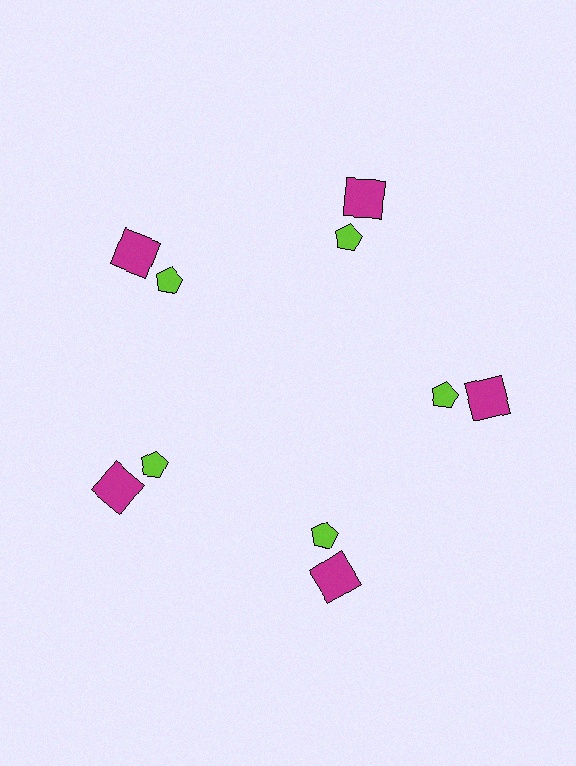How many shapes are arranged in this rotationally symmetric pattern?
There are 10 shapes, arranged in 5 groups of 2.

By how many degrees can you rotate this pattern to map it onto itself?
The pattern maps onto itself every 72 degrees of rotation.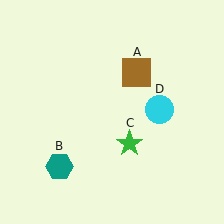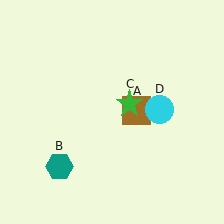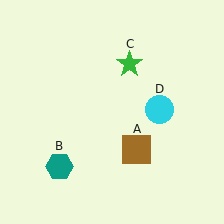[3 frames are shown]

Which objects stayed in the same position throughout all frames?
Teal hexagon (object B) and cyan circle (object D) remained stationary.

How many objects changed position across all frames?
2 objects changed position: brown square (object A), green star (object C).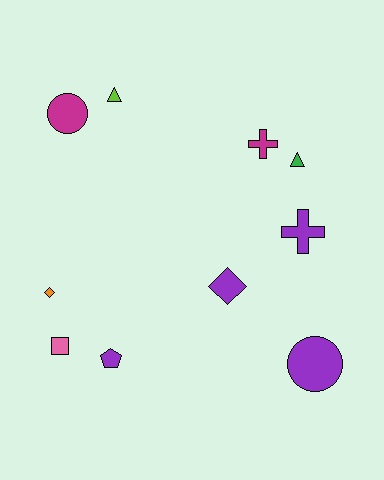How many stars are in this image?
There are no stars.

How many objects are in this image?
There are 10 objects.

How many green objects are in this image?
There is 1 green object.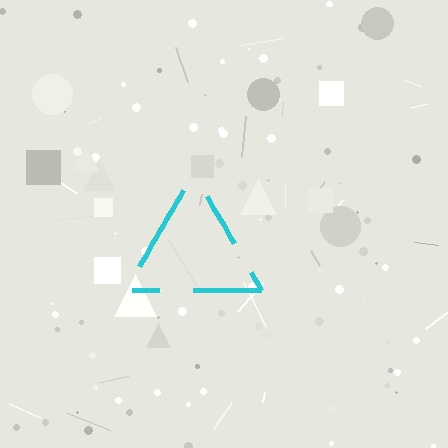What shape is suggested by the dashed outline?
The dashed outline suggests a triangle.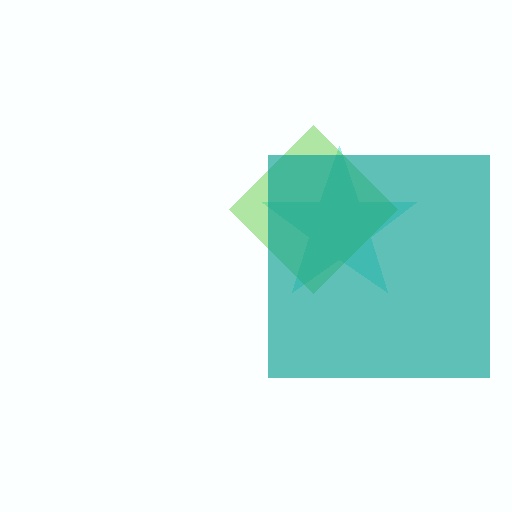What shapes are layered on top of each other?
The layered shapes are: a cyan star, a lime diamond, a teal square.